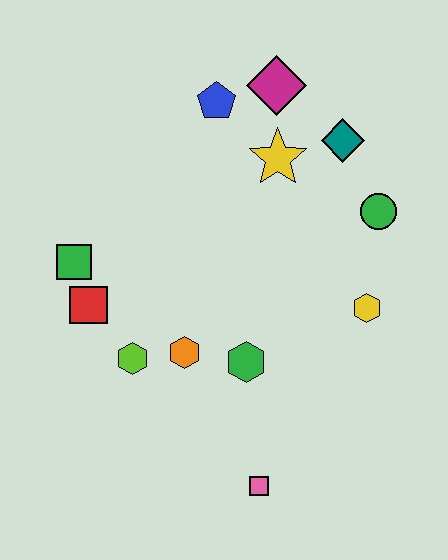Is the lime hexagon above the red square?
No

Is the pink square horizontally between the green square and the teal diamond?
Yes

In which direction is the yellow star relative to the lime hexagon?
The yellow star is above the lime hexagon.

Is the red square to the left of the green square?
No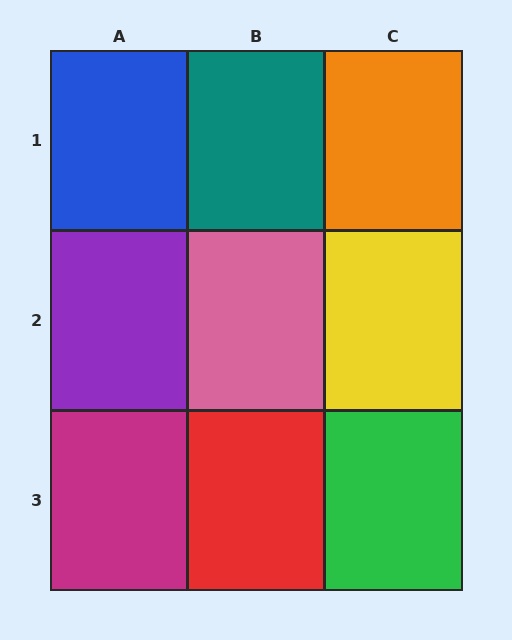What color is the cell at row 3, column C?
Green.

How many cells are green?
1 cell is green.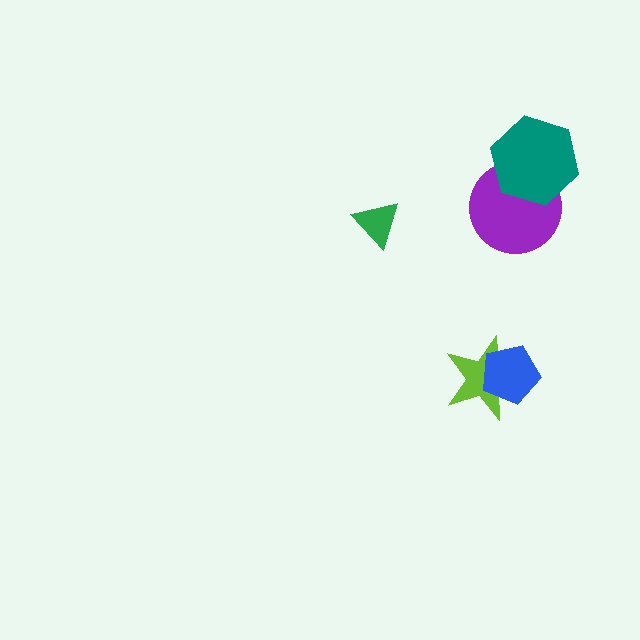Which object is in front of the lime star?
The blue pentagon is in front of the lime star.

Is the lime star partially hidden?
Yes, it is partially covered by another shape.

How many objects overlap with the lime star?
1 object overlaps with the lime star.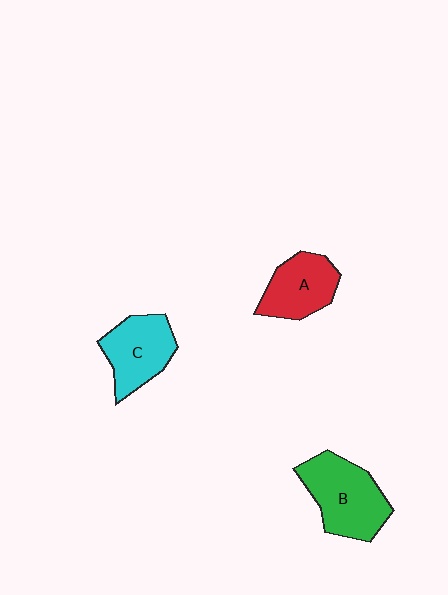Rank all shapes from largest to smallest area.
From largest to smallest: B (green), C (cyan), A (red).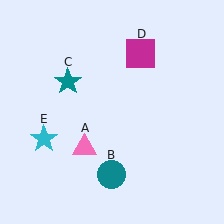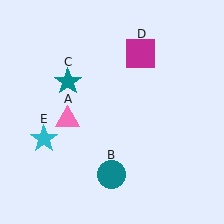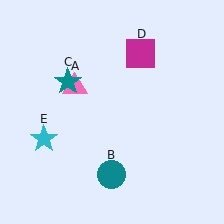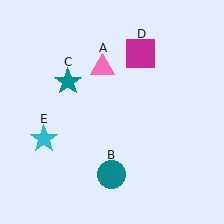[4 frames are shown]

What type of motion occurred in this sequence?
The pink triangle (object A) rotated clockwise around the center of the scene.